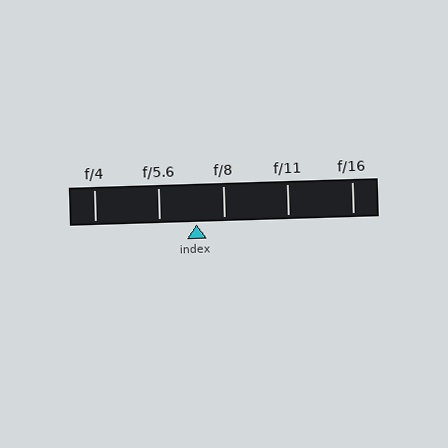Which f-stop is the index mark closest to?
The index mark is closest to f/8.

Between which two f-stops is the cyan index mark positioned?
The index mark is between f/5.6 and f/8.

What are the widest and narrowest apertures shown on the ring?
The widest aperture shown is f/4 and the narrowest is f/16.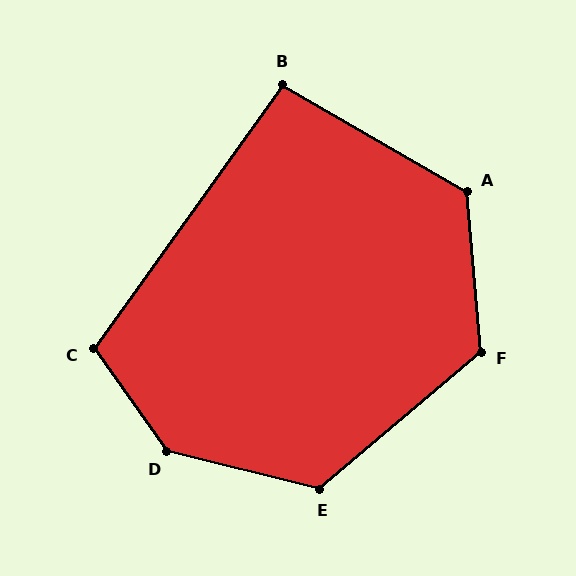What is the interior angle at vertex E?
Approximately 126 degrees (obtuse).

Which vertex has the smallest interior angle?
B, at approximately 95 degrees.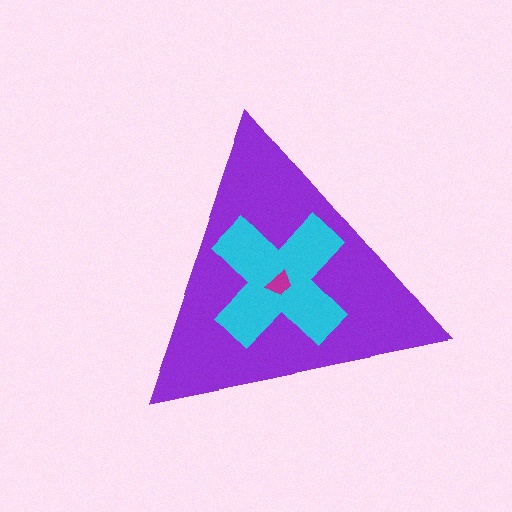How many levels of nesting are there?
3.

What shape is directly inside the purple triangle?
The cyan cross.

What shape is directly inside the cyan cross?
The magenta trapezoid.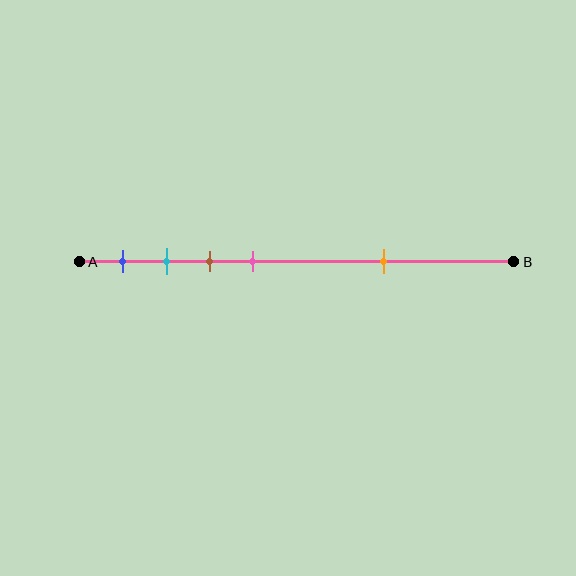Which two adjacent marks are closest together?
The cyan and brown marks are the closest adjacent pair.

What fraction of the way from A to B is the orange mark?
The orange mark is approximately 70% (0.7) of the way from A to B.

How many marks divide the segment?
There are 5 marks dividing the segment.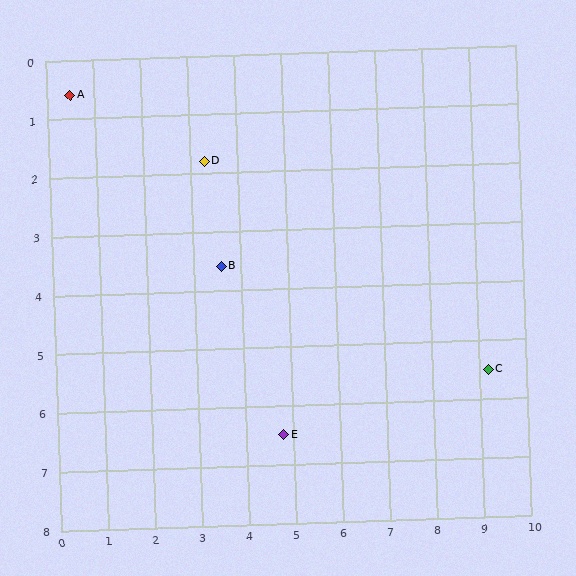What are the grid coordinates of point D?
Point D is at approximately (3.3, 1.8).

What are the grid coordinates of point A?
Point A is at approximately (0.5, 0.6).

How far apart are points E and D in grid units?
Points E and D are about 4.9 grid units apart.